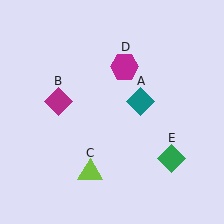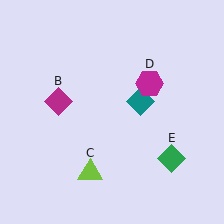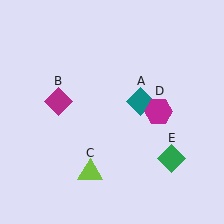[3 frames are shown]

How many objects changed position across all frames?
1 object changed position: magenta hexagon (object D).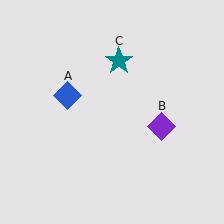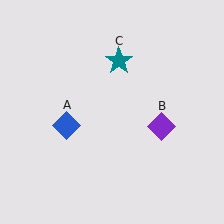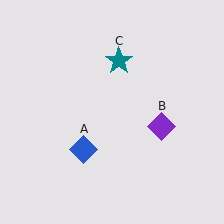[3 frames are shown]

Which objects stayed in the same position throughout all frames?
Purple diamond (object B) and teal star (object C) remained stationary.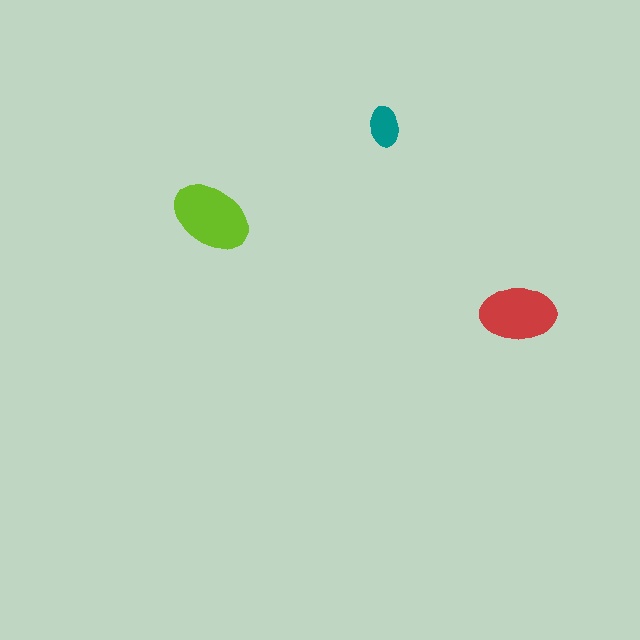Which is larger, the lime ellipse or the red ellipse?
The lime one.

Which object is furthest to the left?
The lime ellipse is leftmost.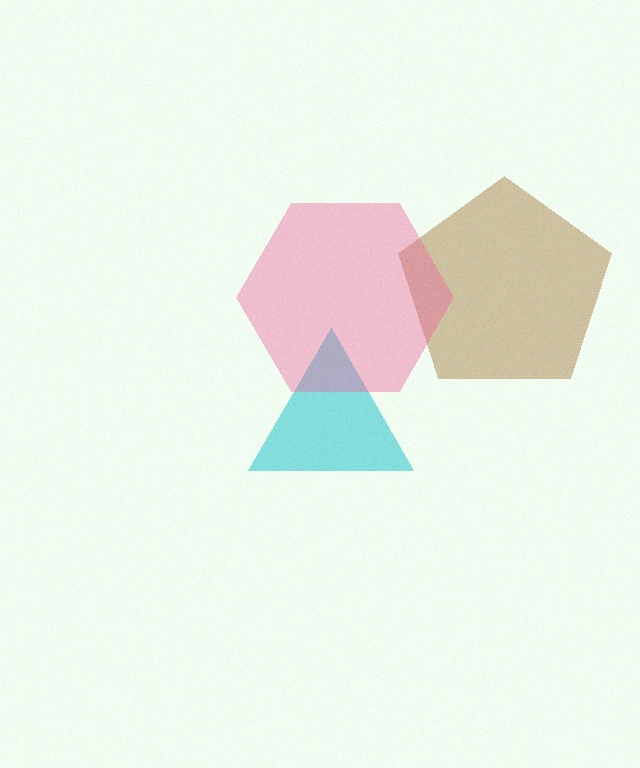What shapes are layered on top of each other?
The layered shapes are: a cyan triangle, a brown pentagon, a pink hexagon.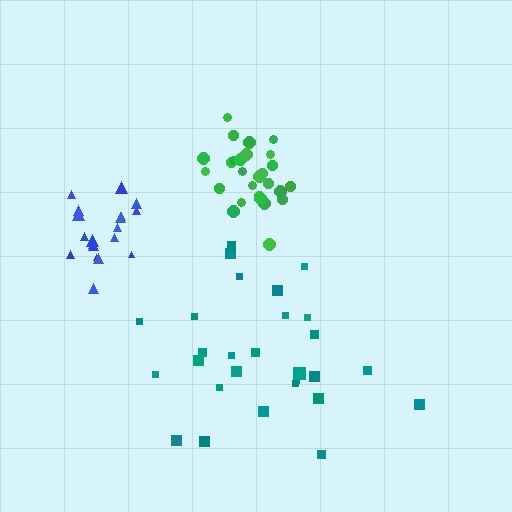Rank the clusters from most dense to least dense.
green, blue, teal.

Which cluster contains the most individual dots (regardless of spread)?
Teal (29).